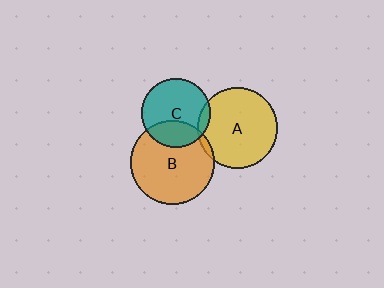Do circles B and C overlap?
Yes.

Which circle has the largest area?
Circle B (orange).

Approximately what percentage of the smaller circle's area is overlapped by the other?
Approximately 30%.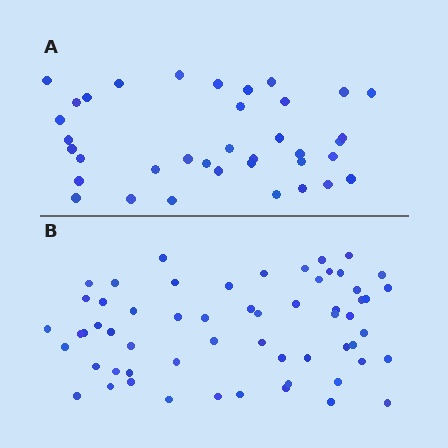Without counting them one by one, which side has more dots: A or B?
Region B (the bottom region) has more dots.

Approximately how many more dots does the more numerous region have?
Region B has approximately 20 more dots than region A.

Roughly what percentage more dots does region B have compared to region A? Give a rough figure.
About 60% more.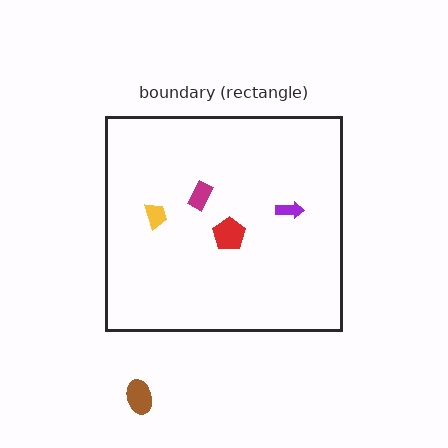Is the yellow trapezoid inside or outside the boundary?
Inside.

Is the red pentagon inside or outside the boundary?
Inside.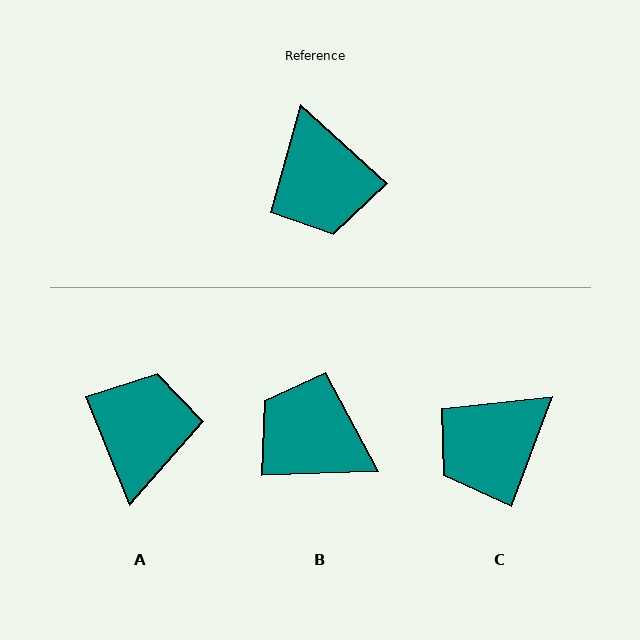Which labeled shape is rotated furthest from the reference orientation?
A, about 154 degrees away.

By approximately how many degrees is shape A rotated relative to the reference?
Approximately 154 degrees counter-clockwise.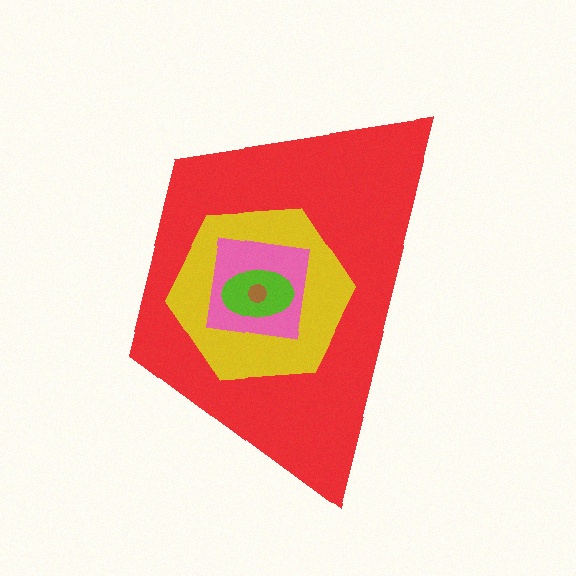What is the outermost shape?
The red trapezoid.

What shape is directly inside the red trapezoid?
The yellow hexagon.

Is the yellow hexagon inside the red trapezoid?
Yes.